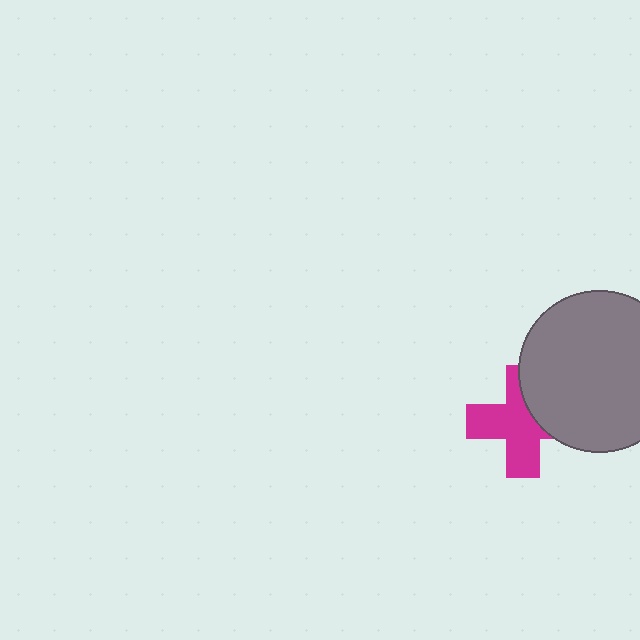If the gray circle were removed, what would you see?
You would see the complete magenta cross.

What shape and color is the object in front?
The object in front is a gray circle.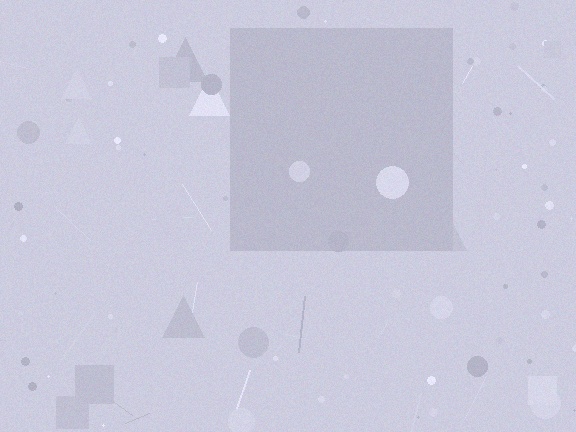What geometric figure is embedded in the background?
A square is embedded in the background.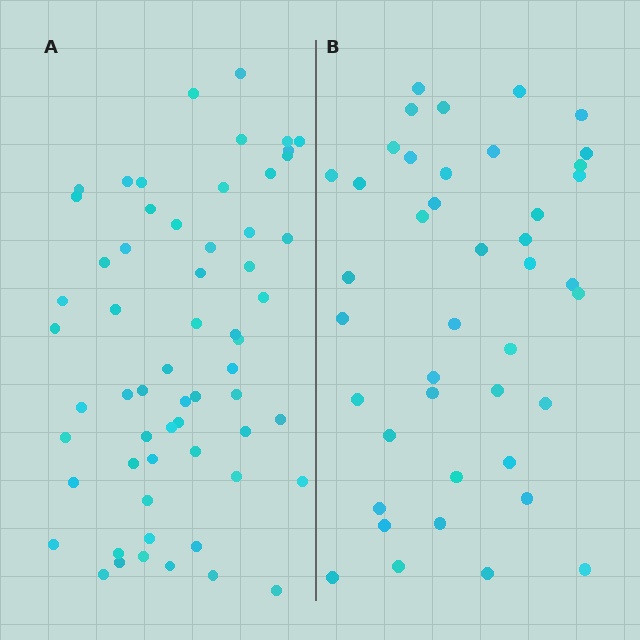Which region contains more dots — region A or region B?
Region A (the left region) has more dots.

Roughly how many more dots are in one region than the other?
Region A has approximately 20 more dots than region B.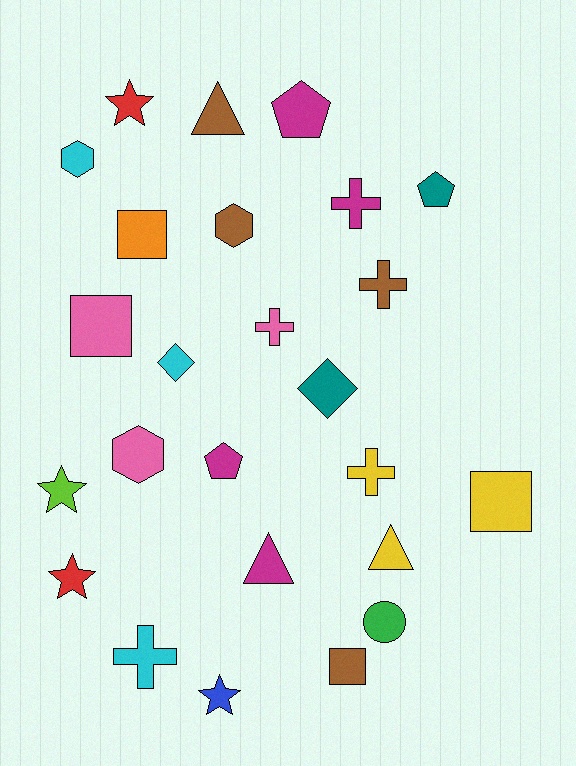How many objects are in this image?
There are 25 objects.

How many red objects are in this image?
There are 2 red objects.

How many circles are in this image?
There is 1 circle.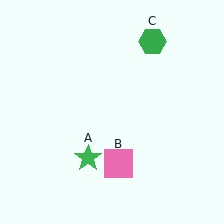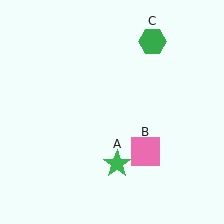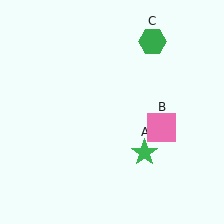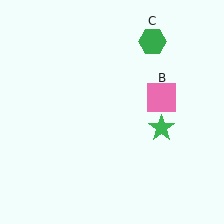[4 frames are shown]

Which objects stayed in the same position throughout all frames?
Green hexagon (object C) remained stationary.